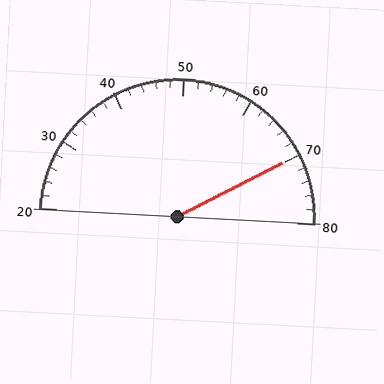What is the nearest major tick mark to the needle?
The nearest major tick mark is 70.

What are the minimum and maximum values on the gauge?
The gauge ranges from 20 to 80.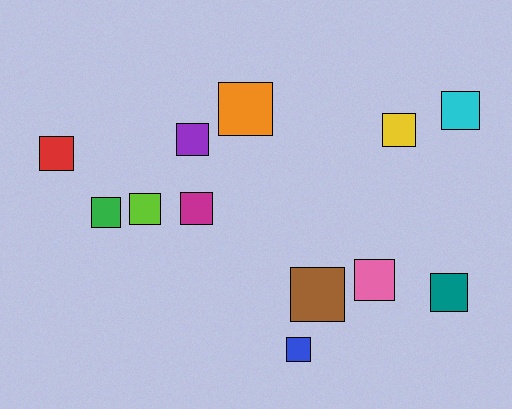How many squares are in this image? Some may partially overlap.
There are 12 squares.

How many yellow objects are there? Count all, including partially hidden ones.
There is 1 yellow object.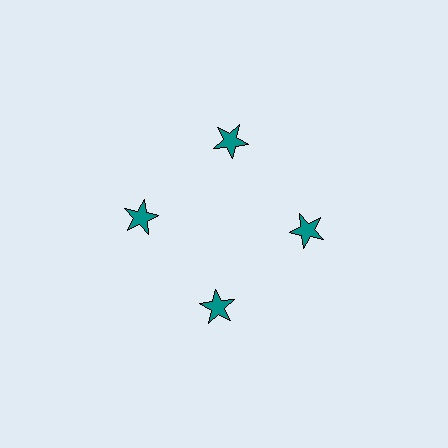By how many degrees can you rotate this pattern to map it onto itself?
The pattern maps onto itself every 90 degrees of rotation.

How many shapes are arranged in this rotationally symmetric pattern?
There are 4 shapes, arranged in 4 groups of 1.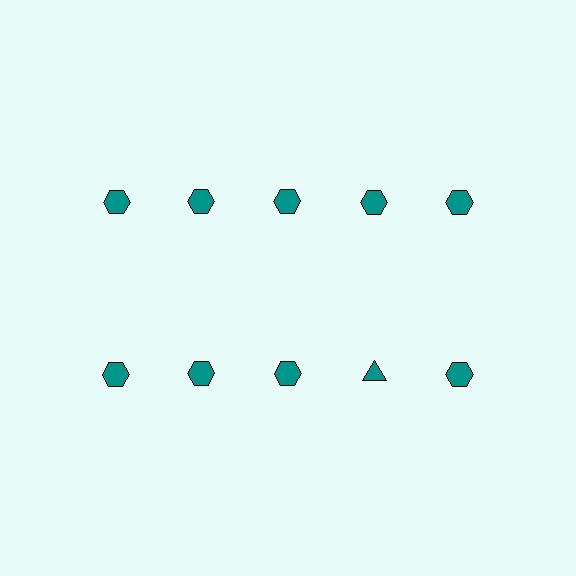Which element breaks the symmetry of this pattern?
The teal triangle in the second row, second from right column breaks the symmetry. All other shapes are teal hexagons.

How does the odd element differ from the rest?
It has a different shape: triangle instead of hexagon.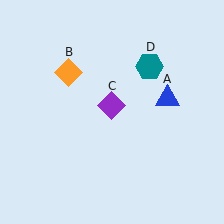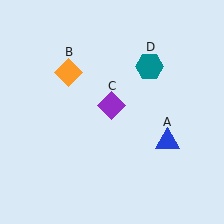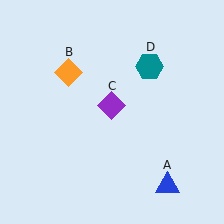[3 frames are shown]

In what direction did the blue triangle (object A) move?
The blue triangle (object A) moved down.